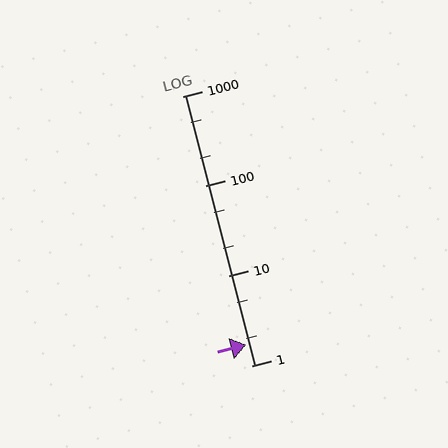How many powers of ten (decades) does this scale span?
The scale spans 3 decades, from 1 to 1000.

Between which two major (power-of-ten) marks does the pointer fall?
The pointer is between 1 and 10.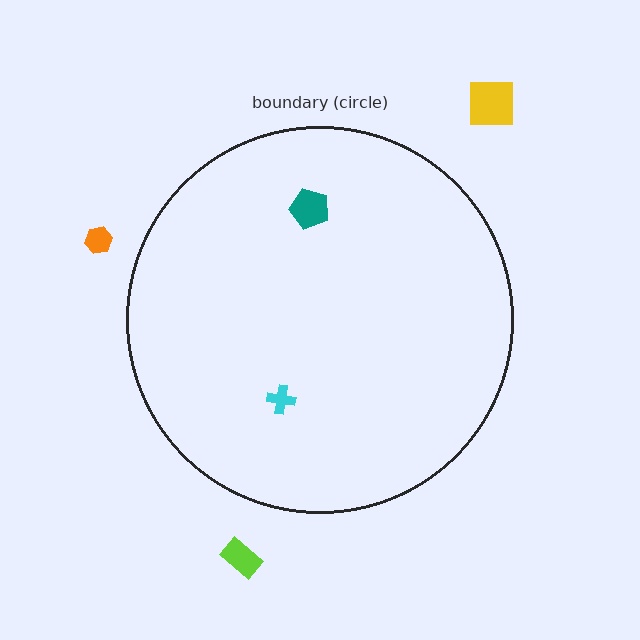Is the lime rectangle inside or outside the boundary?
Outside.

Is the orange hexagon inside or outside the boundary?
Outside.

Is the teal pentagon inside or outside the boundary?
Inside.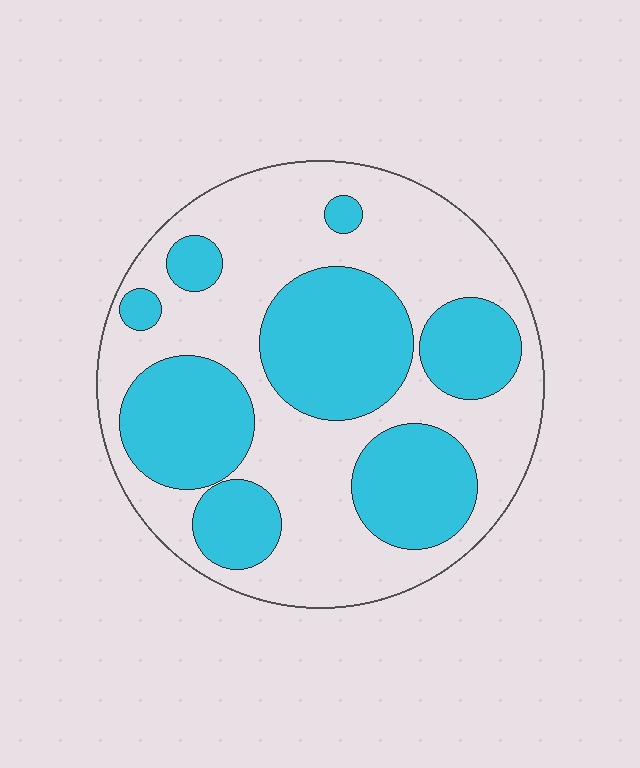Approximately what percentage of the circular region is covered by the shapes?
Approximately 40%.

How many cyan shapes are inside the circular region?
8.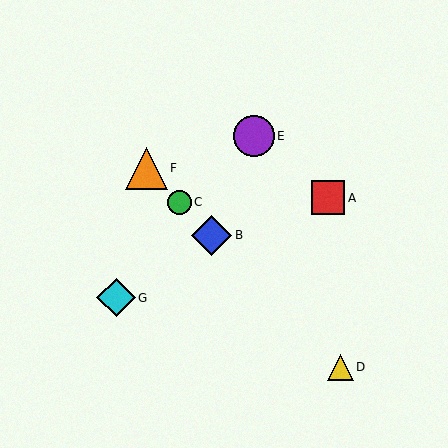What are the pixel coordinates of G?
Object G is at (116, 298).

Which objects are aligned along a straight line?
Objects B, C, D, F are aligned along a straight line.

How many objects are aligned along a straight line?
4 objects (B, C, D, F) are aligned along a straight line.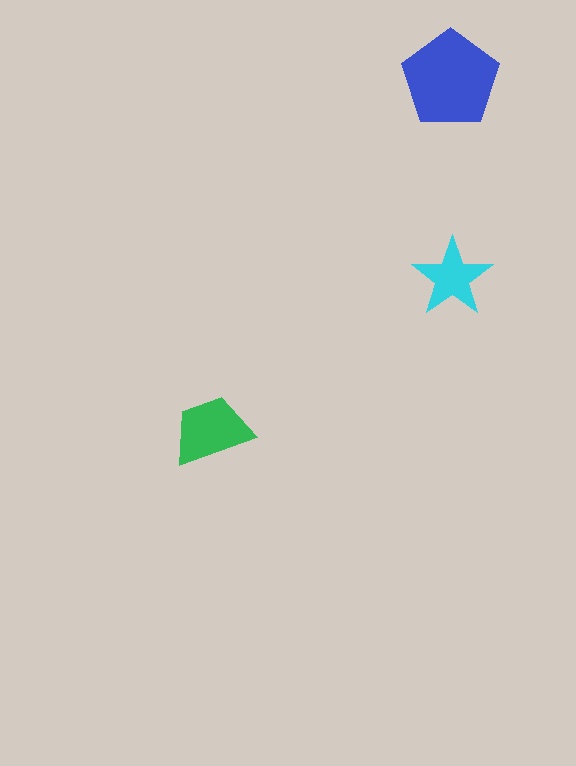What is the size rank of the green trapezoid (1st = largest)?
2nd.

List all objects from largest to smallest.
The blue pentagon, the green trapezoid, the cyan star.